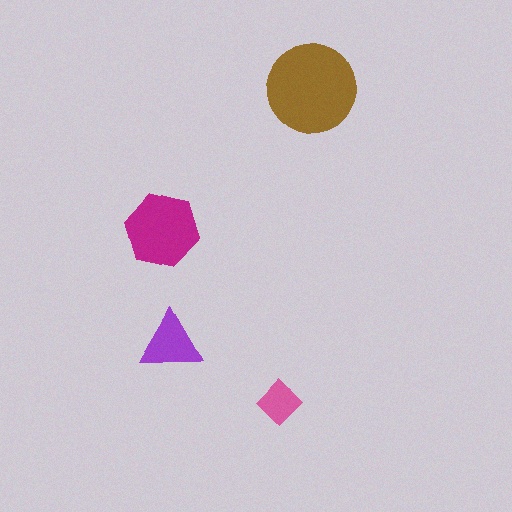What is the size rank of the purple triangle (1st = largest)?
3rd.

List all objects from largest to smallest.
The brown circle, the magenta hexagon, the purple triangle, the pink diamond.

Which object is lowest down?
The pink diamond is bottommost.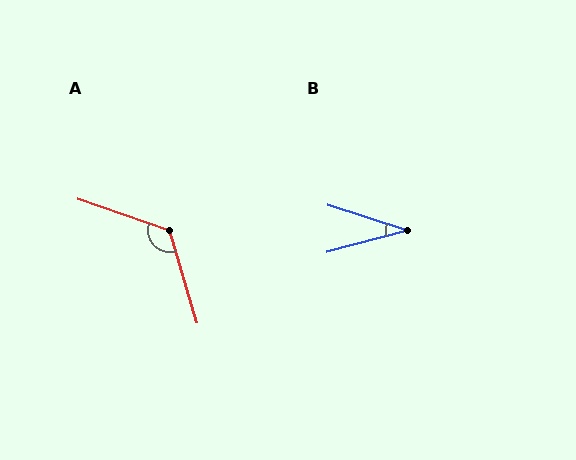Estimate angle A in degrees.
Approximately 125 degrees.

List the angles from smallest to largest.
B (33°), A (125°).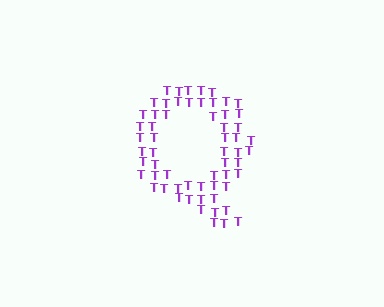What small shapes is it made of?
It is made of small letter T's.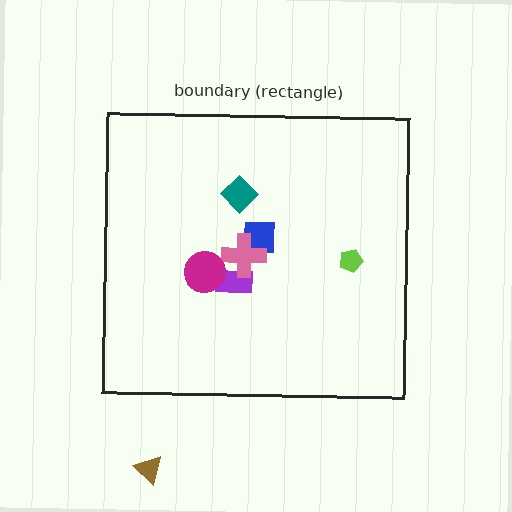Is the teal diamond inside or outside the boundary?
Inside.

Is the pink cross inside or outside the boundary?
Inside.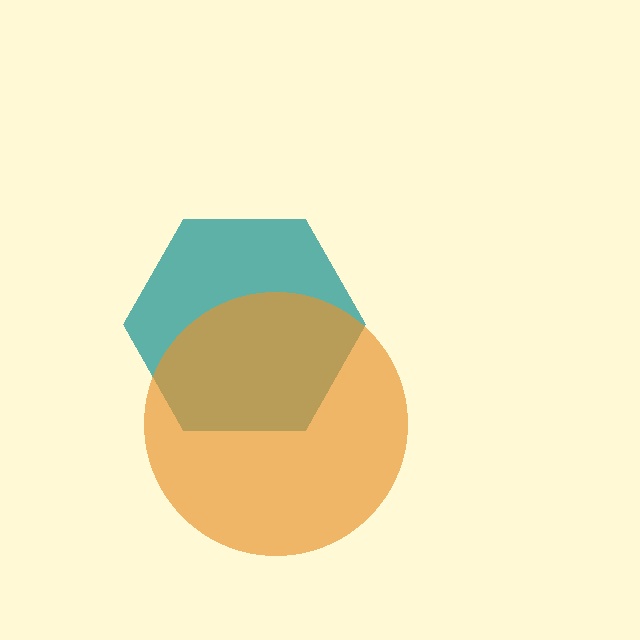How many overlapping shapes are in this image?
There are 2 overlapping shapes in the image.